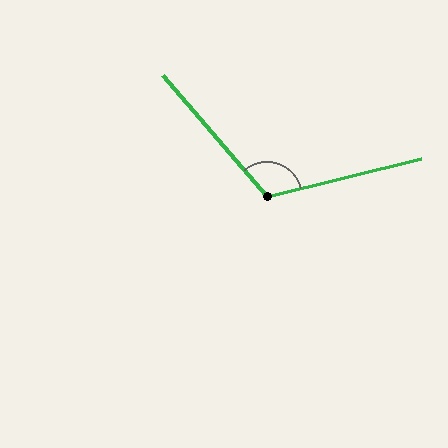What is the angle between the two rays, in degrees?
Approximately 116 degrees.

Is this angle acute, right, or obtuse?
It is obtuse.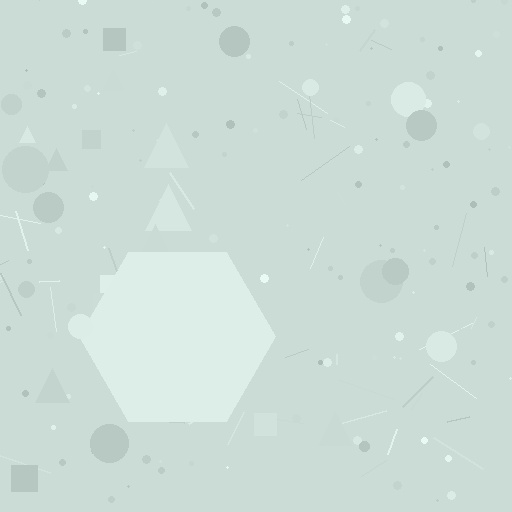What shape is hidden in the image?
A hexagon is hidden in the image.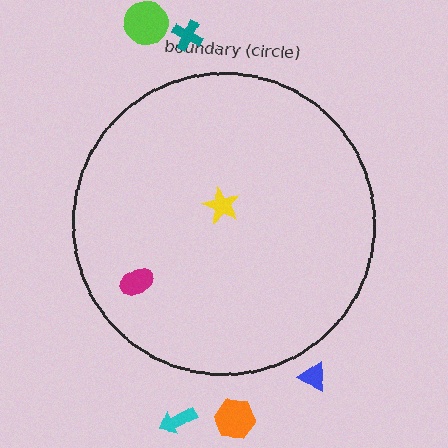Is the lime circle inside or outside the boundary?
Outside.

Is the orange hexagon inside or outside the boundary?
Outside.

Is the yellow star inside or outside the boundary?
Inside.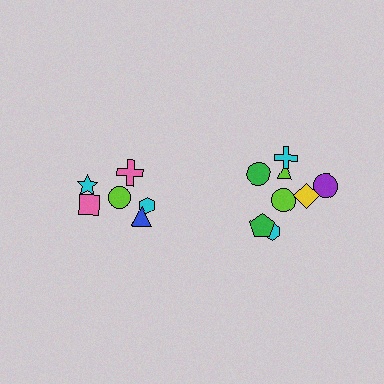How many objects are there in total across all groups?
There are 14 objects.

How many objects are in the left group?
There are 6 objects.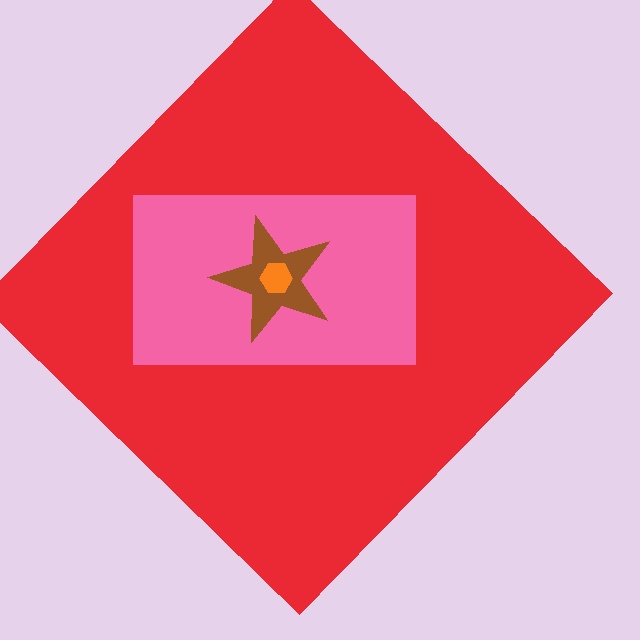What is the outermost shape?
The red diamond.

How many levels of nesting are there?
4.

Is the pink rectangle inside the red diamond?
Yes.